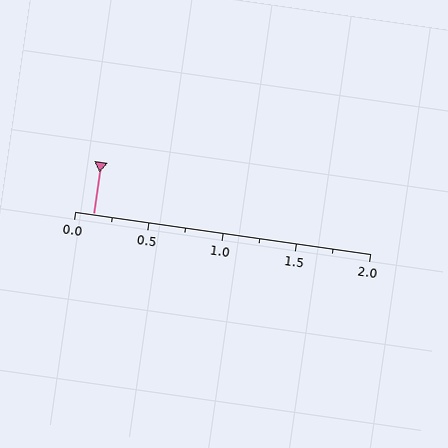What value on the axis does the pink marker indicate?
The marker indicates approximately 0.12.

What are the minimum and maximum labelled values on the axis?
The axis runs from 0.0 to 2.0.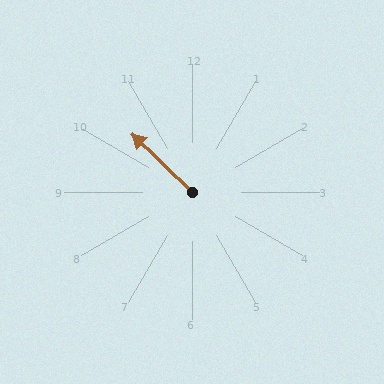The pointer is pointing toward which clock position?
Roughly 10 o'clock.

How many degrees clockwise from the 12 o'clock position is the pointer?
Approximately 314 degrees.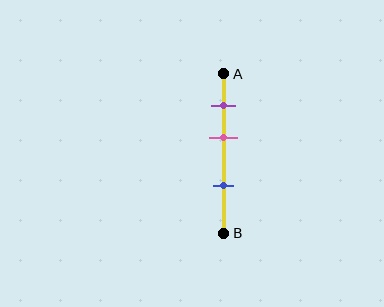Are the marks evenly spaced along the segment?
Yes, the marks are approximately evenly spaced.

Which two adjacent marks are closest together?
The purple and pink marks are the closest adjacent pair.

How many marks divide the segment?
There are 3 marks dividing the segment.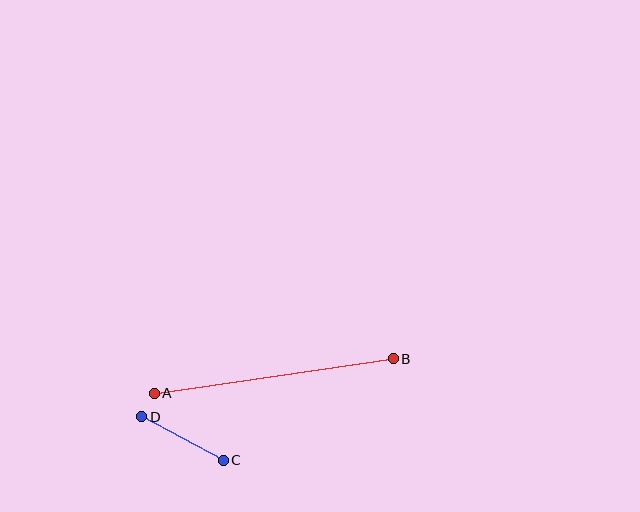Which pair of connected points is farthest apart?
Points A and B are farthest apart.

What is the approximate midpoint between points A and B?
The midpoint is at approximately (274, 376) pixels.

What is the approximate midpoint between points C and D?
The midpoint is at approximately (182, 438) pixels.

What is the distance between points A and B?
The distance is approximately 241 pixels.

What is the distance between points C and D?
The distance is approximately 92 pixels.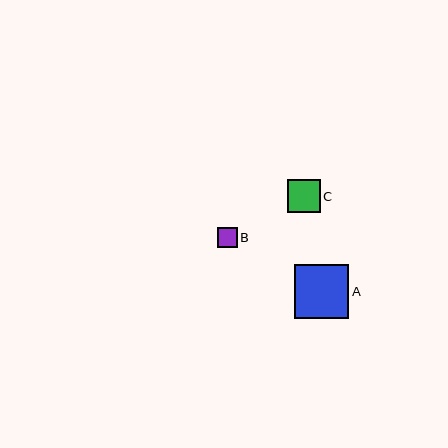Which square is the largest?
Square A is the largest with a size of approximately 54 pixels.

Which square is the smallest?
Square B is the smallest with a size of approximately 20 pixels.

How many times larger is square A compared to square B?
Square A is approximately 2.7 times the size of square B.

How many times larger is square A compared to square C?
Square A is approximately 1.7 times the size of square C.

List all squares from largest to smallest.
From largest to smallest: A, C, B.